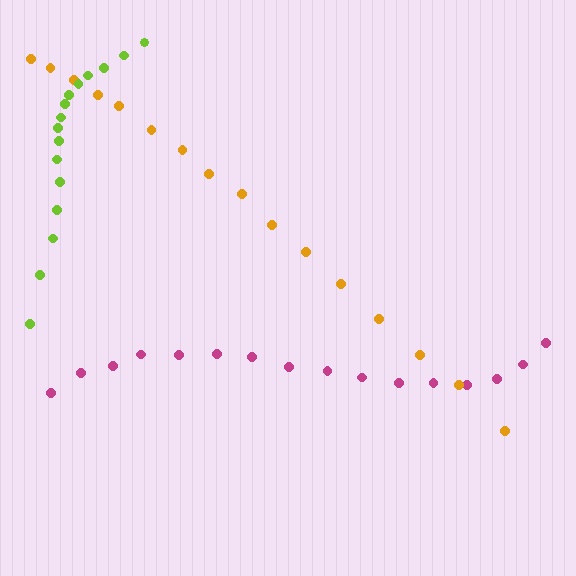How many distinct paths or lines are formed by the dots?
There are 3 distinct paths.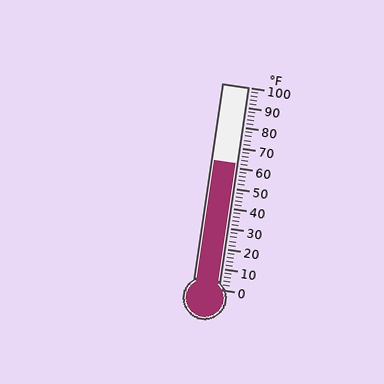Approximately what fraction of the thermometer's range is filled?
The thermometer is filled to approximately 60% of its range.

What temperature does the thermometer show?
The thermometer shows approximately 62°F.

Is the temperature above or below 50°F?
The temperature is above 50°F.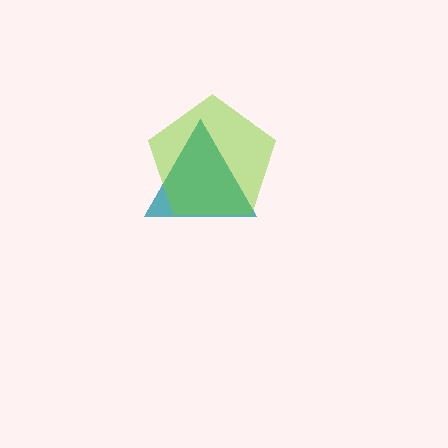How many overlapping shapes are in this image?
There are 2 overlapping shapes in the image.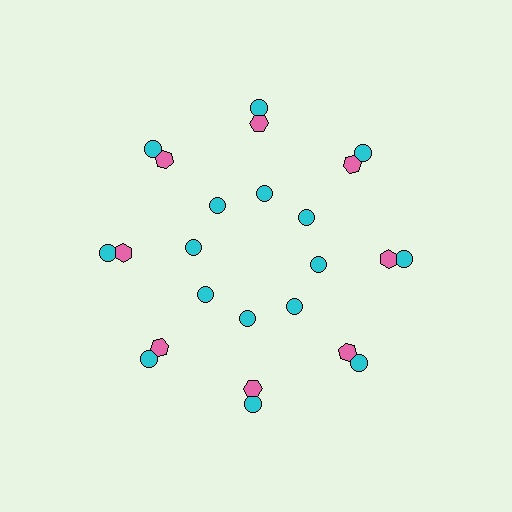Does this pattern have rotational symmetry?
Yes, this pattern has 8-fold rotational symmetry. It looks the same after rotating 45 degrees around the center.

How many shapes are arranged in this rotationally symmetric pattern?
There are 24 shapes, arranged in 8 groups of 3.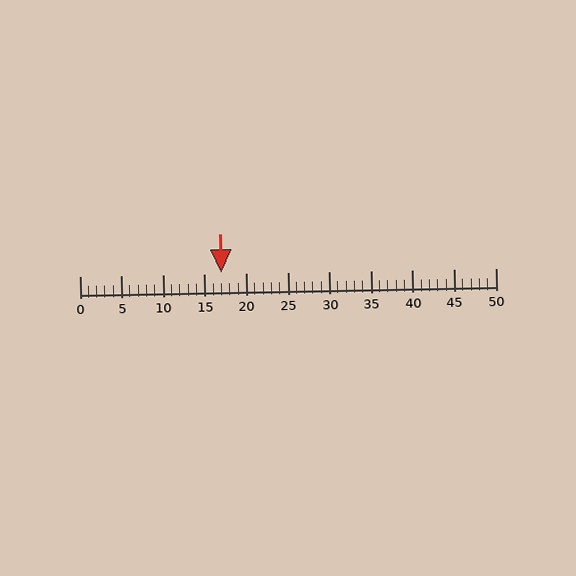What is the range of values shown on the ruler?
The ruler shows values from 0 to 50.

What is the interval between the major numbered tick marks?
The major tick marks are spaced 5 units apart.